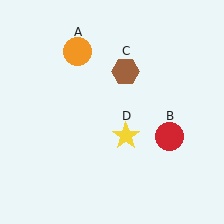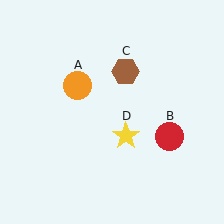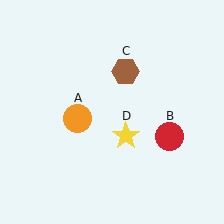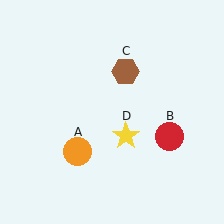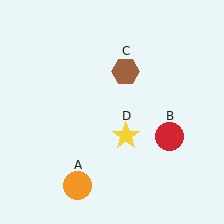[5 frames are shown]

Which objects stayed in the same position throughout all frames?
Red circle (object B) and brown hexagon (object C) and yellow star (object D) remained stationary.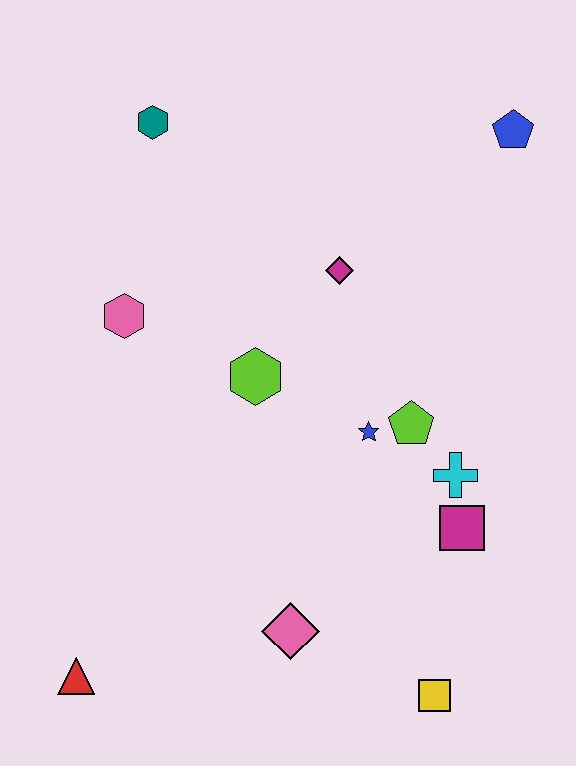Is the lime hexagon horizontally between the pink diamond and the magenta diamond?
No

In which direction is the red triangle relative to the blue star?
The red triangle is to the left of the blue star.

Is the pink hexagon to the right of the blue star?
No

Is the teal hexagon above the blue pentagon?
Yes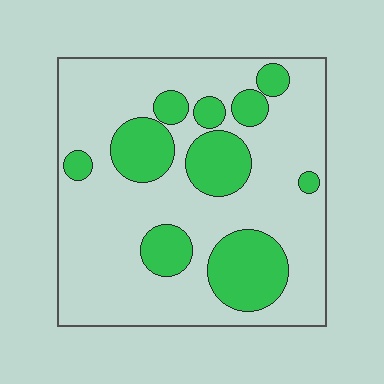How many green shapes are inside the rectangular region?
10.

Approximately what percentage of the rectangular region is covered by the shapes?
Approximately 25%.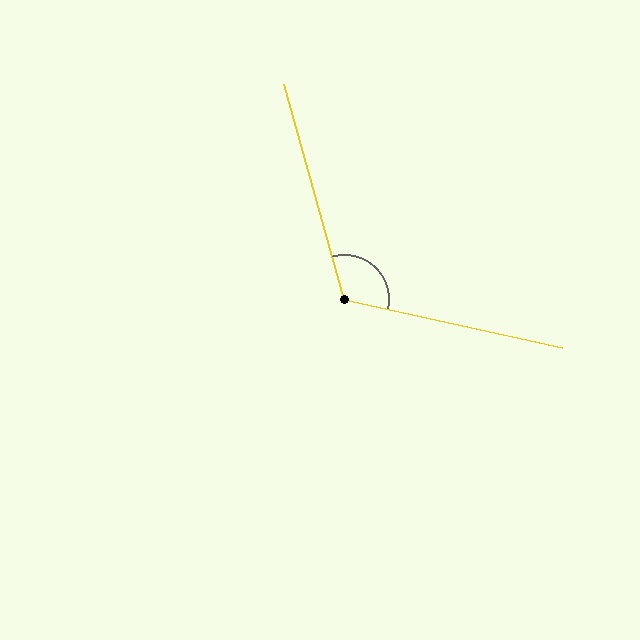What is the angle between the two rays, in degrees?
Approximately 118 degrees.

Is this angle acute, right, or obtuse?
It is obtuse.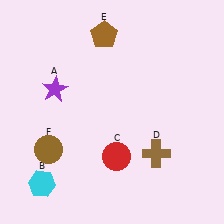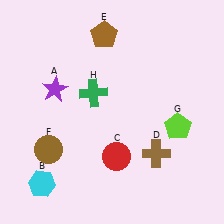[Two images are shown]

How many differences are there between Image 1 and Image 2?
There are 2 differences between the two images.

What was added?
A lime pentagon (G), a green cross (H) were added in Image 2.